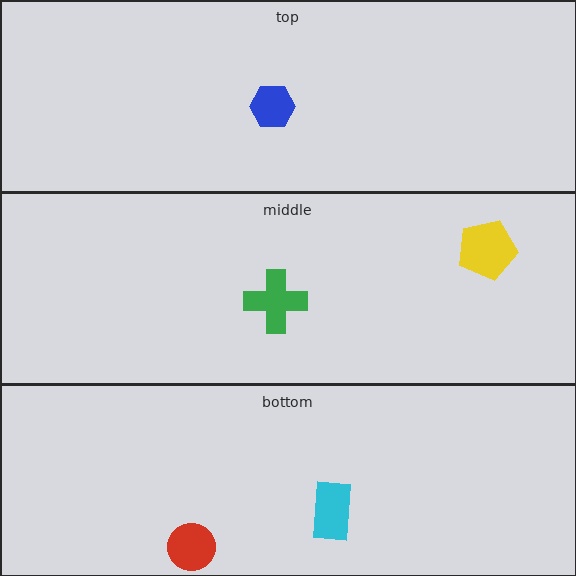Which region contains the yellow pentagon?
The middle region.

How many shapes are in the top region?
1.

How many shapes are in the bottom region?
2.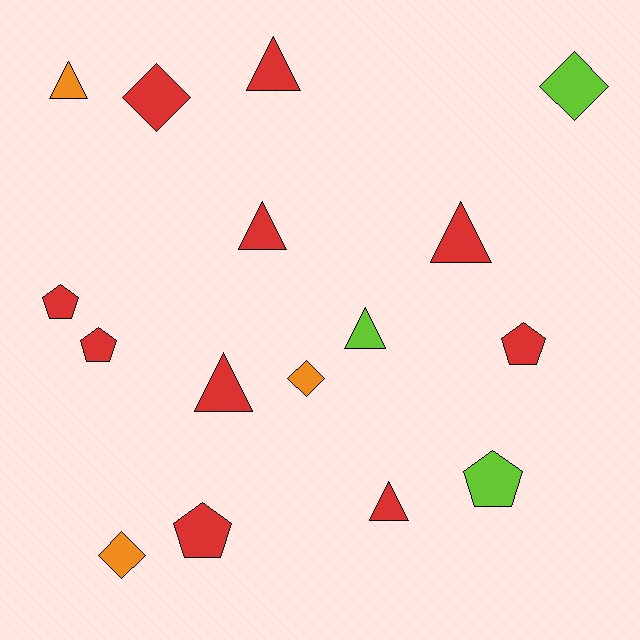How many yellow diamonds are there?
There are no yellow diamonds.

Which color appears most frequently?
Red, with 10 objects.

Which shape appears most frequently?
Triangle, with 7 objects.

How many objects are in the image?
There are 16 objects.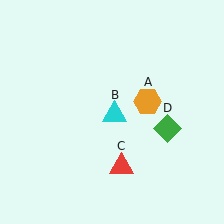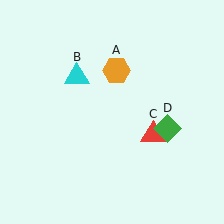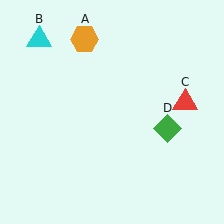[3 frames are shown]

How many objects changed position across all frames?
3 objects changed position: orange hexagon (object A), cyan triangle (object B), red triangle (object C).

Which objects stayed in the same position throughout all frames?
Green diamond (object D) remained stationary.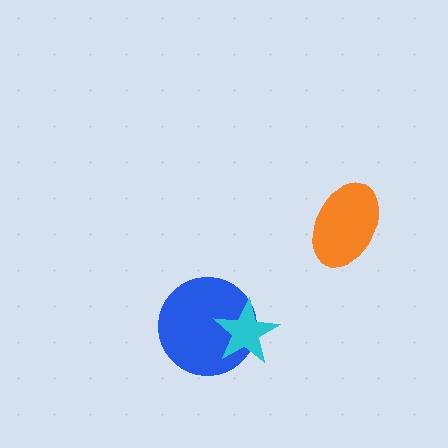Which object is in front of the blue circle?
The cyan star is in front of the blue circle.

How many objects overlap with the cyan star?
1 object overlaps with the cyan star.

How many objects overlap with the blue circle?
1 object overlaps with the blue circle.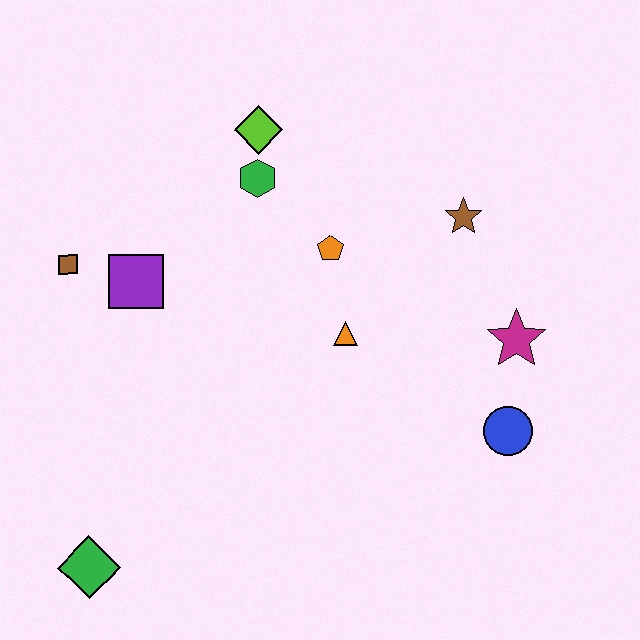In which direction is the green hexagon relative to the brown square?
The green hexagon is to the right of the brown square.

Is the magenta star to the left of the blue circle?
No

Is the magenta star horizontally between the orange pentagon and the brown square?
No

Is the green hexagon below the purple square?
No